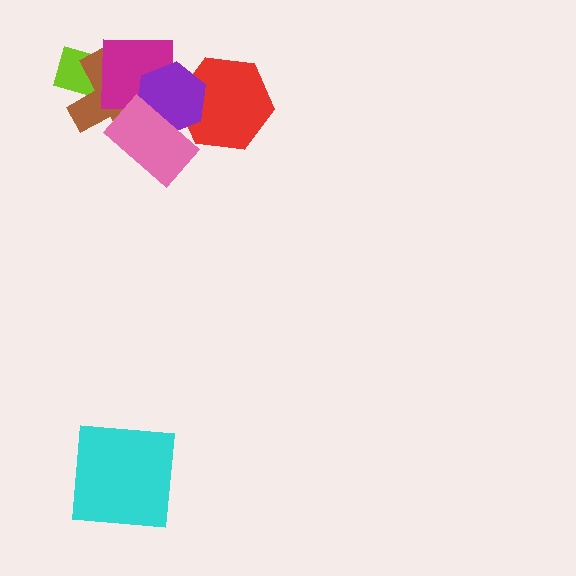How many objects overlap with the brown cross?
4 objects overlap with the brown cross.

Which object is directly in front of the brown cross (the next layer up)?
The magenta square is directly in front of the brown cross.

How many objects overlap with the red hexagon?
2 objects overlap with the red hexagon.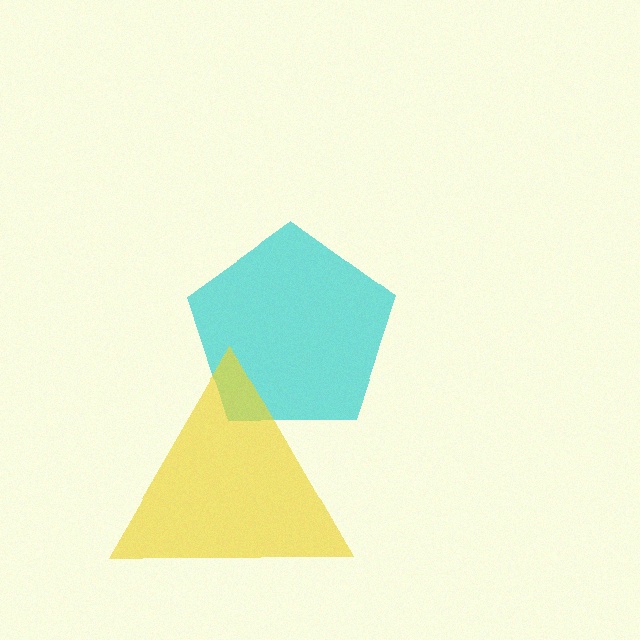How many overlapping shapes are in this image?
There are 2 overlapping shapes in the image.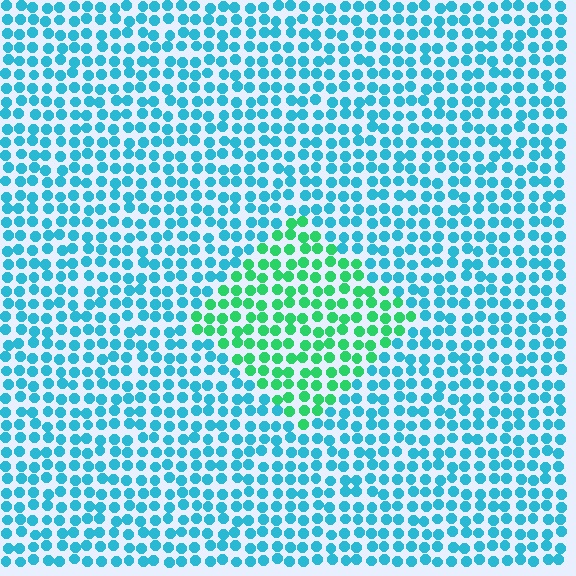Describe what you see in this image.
The image is filled with small cyan elements in a uniform arrangement. A diamond-shaped region is visible where the elements are tinted to a slightly different hue, forming a subtle color boundary.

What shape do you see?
I see a diamond.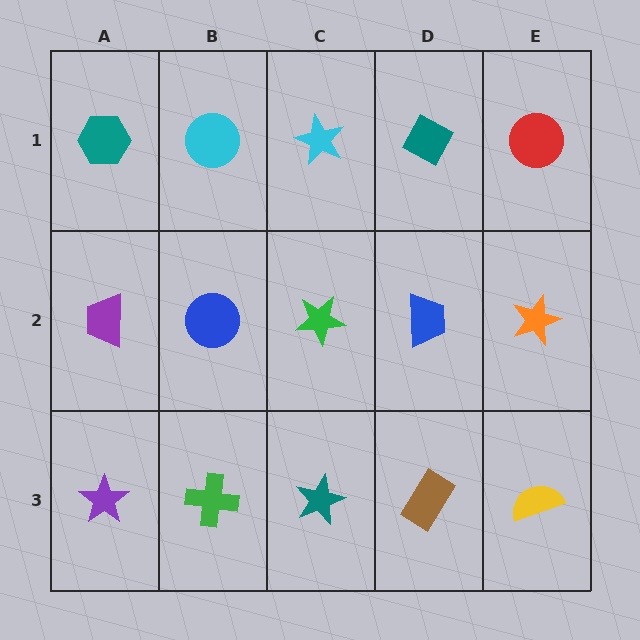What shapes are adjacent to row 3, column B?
A blue circle (row 2, column B), a purple star (row 3, column A), a teal star (row 3, column C).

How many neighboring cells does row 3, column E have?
2.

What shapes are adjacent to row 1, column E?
An orange star (row 2, column E), a teal diamond (row 1, column D).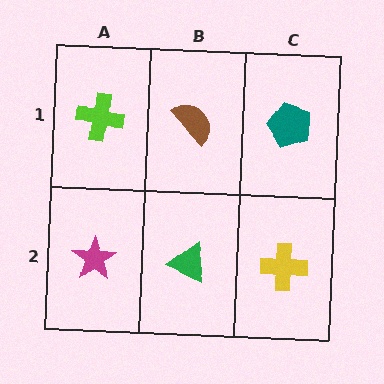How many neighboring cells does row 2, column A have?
2.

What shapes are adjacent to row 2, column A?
A lime cross (row 1, column A), a green triangle (row 2, column B).